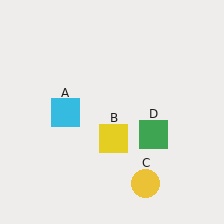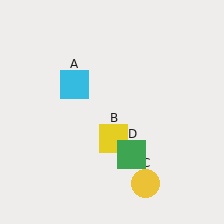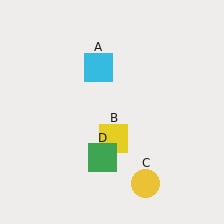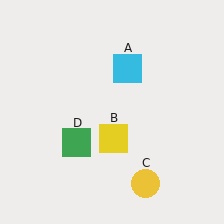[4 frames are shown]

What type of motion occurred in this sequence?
The cyan square (object A), green square (object D) rotated clockwise around the center of the scene.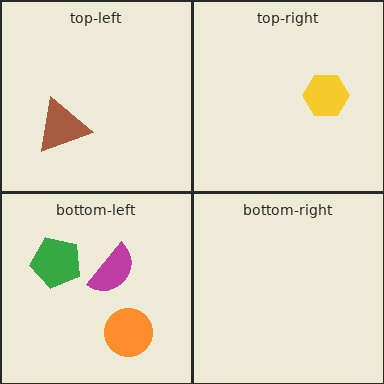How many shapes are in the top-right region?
1.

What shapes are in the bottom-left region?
The green pentagon, the magenta semicircle, the orange circle.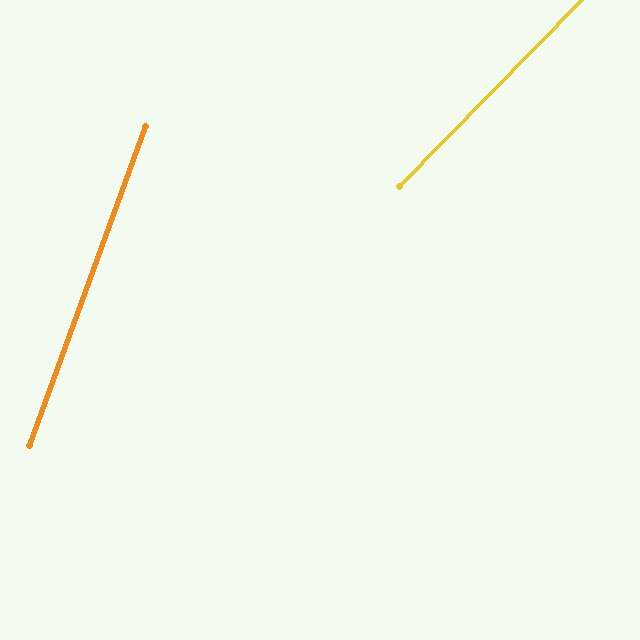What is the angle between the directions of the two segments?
Approximately 24 degrees.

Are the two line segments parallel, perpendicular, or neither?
Neither parallel nor perpendicular — they differ by about 24°.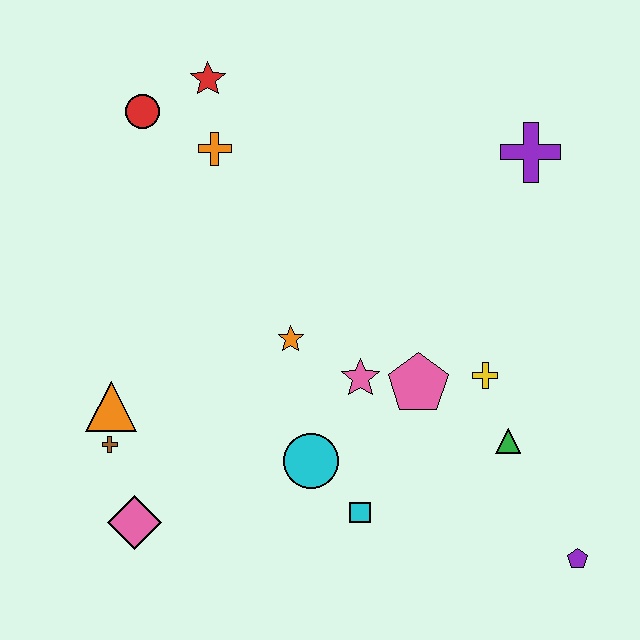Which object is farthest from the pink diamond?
The purple cross is farthest from the pink diamond.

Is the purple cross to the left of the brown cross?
No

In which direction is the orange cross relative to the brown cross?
The orange cross is above the brown cross.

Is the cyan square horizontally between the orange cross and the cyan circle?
No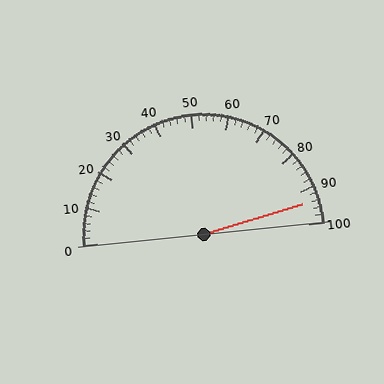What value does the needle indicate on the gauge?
The needle indicates approximately 94.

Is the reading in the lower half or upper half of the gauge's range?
The reading is in the upper half of the range (0 to 100).